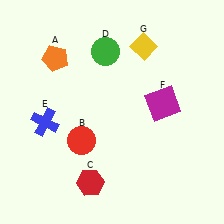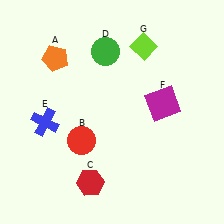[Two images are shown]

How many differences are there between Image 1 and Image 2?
There is 1 difference between the two images.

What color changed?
The diamond (G) changed from yellow in Image 1 to lime in Image 2.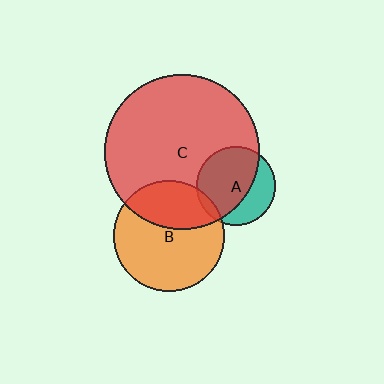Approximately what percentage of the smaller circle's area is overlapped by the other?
Approximately 35%.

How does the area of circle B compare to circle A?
Approximately 2.0 times.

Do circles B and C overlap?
Yes.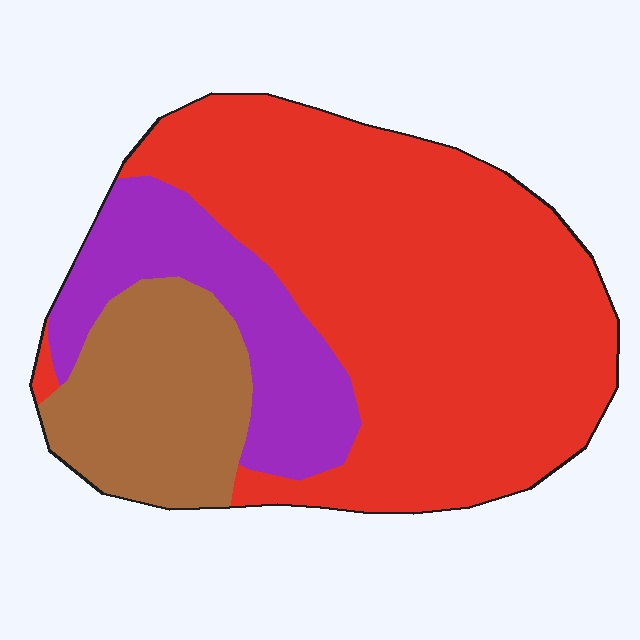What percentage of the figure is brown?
Brown takes up about one fifth (1/5) of the figure.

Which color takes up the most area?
Red, at roughly 60%.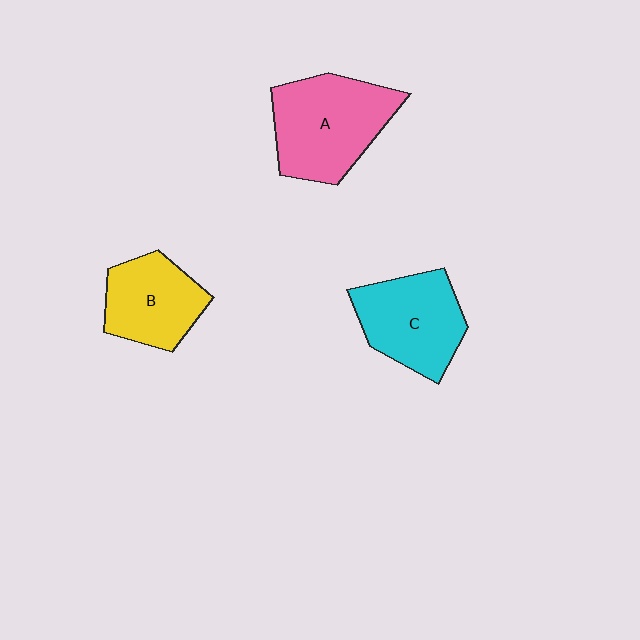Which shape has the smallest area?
Shape B (yellow).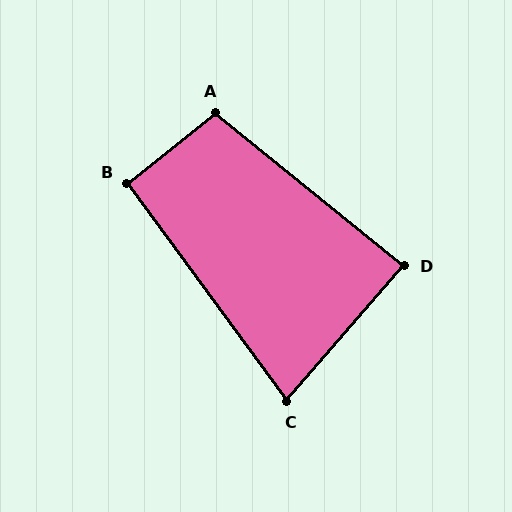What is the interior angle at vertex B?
Approximately 92 degrees (approximately right).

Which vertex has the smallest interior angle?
C, at approximately 77 degrees.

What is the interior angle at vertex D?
Approximately 88 degrees (approximately right).